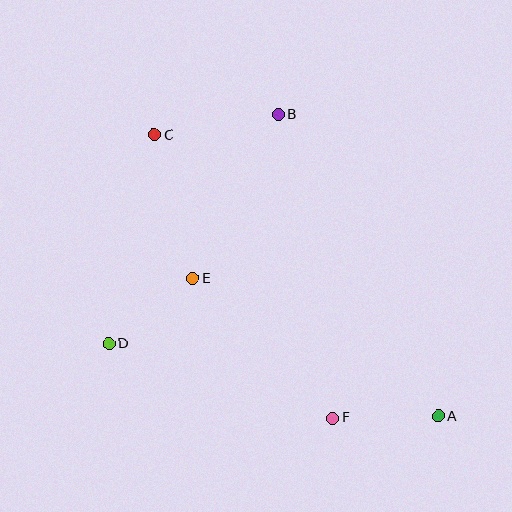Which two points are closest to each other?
Points A and F are closest to each other.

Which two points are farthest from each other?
Points A and C are farthest from each other.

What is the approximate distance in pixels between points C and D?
The distance between C and D is approximately 214 pixels.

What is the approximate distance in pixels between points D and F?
The distance between D and F is approximately 236 pixels.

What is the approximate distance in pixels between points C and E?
The distance between C and E is approximately 148 pixels.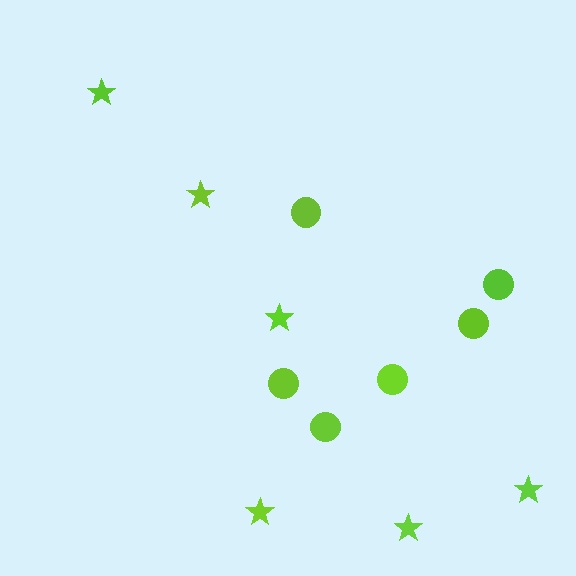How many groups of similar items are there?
There are 2 groups: one group of stars (6) and one group of circles (6).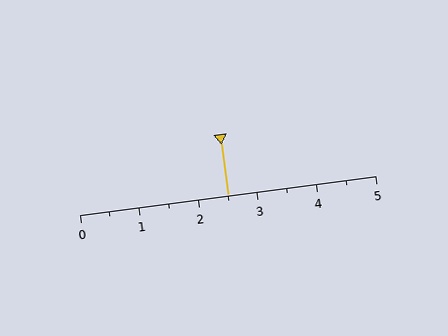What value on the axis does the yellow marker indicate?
The marker indicates approximately 2.5.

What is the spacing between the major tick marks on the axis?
The major ticks are spaced 1 apart.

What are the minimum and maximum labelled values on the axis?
The axis runs from 0 to 5.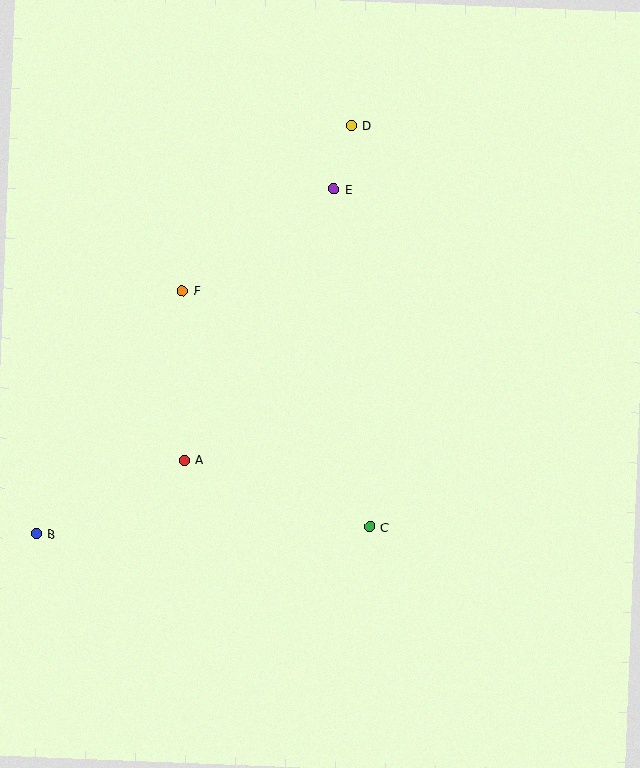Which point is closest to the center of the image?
Point C at (369, 527) is closest to the center.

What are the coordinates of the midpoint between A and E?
The midpoint between A and E is at (259, 324).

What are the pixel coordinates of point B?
Point B is at (36, 534).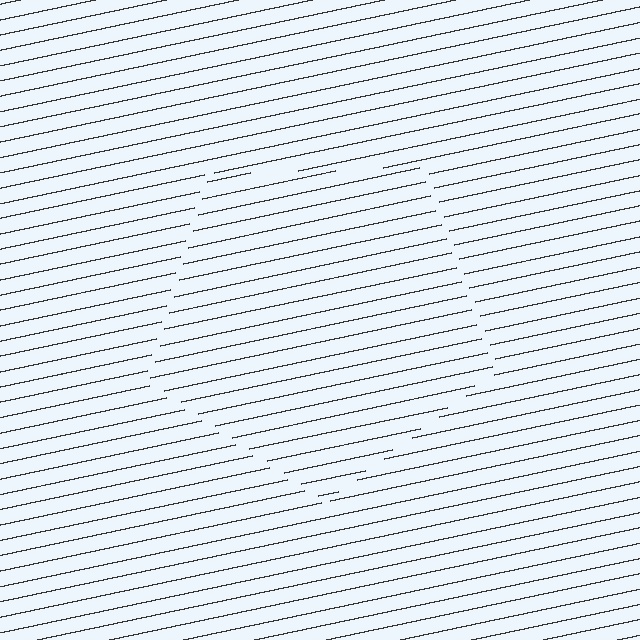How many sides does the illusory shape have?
5 sides — the line-ends trace a pentagon.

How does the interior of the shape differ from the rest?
The interior of the shape contains the same grating, shifted by half a period — the contour is defined by the phase discontinuity where line-ends from the inner and outer gratings abut.